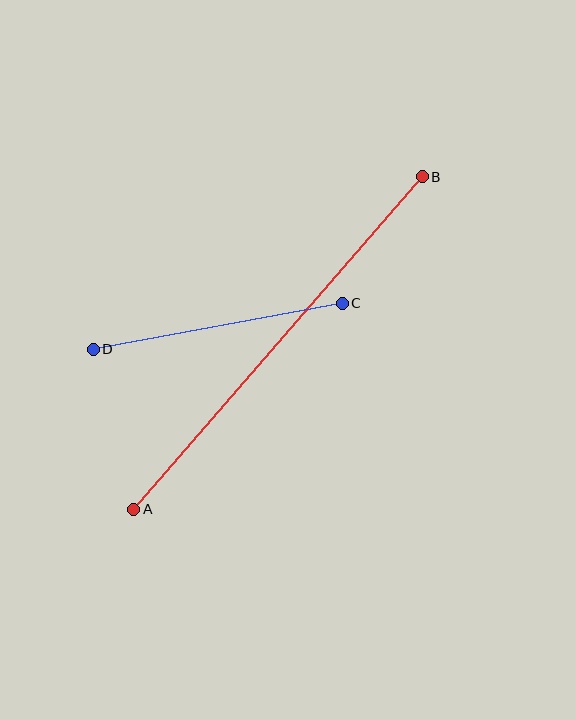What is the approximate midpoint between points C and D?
The midpoint is at approximately (218, 326) pixels.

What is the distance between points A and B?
The distance is approximately 440 pixels.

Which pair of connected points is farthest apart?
Points A and B are farthest apart.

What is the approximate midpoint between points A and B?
The midpoint is at approximately (278, 343) pixels.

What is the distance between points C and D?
The distance is approximately 253 pixels.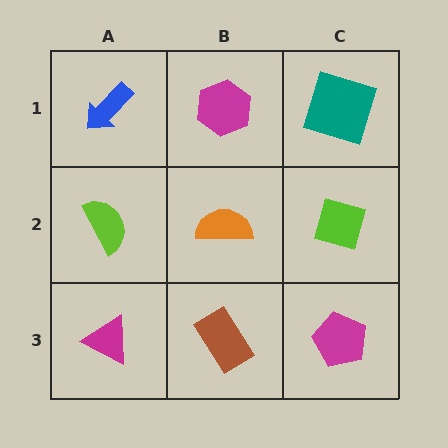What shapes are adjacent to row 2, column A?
A blue arrow (row 1, column A), a magenta triangle (row 3, column A), an orange semicircle (row 2, column B).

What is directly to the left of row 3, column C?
A brown rectangle.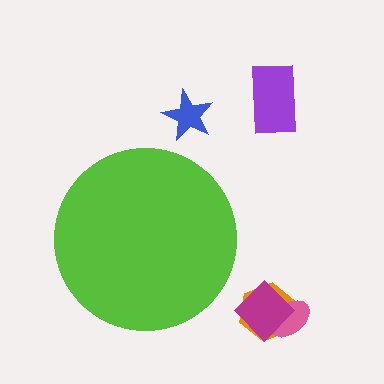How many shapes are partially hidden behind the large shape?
0 shapes are partially hidden.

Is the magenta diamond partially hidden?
No, the magenta diamond is fully visible.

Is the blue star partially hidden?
No, the blue star is fully visible.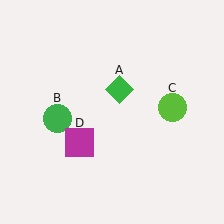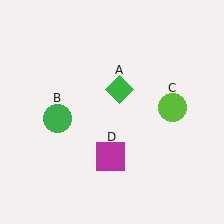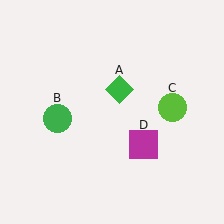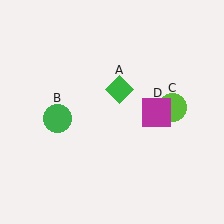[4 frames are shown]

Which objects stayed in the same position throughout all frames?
Green diamond (object A) and green circle (object B) and lime circle (object C) remained stationary.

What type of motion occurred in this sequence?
The magenta square (object D) rotated counterclockwise around the center of the scene.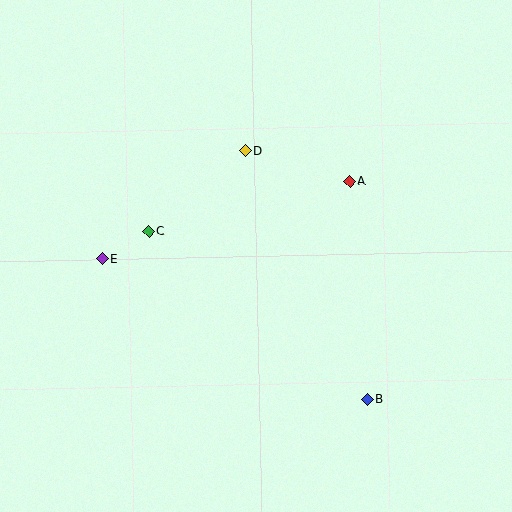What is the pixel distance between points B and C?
The distance between B and C is 275 pixels.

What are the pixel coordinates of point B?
Point B is at (367, 399).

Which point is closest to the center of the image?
Point D at (245, 151) is closest to the center.